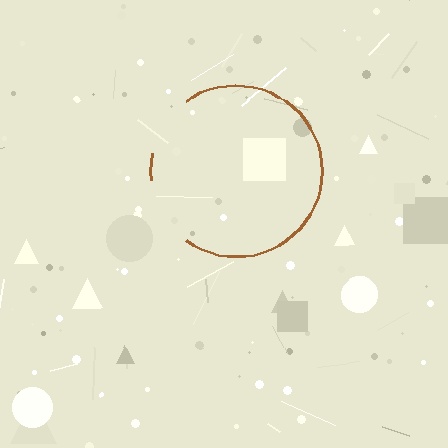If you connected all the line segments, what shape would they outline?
They would outline a circle.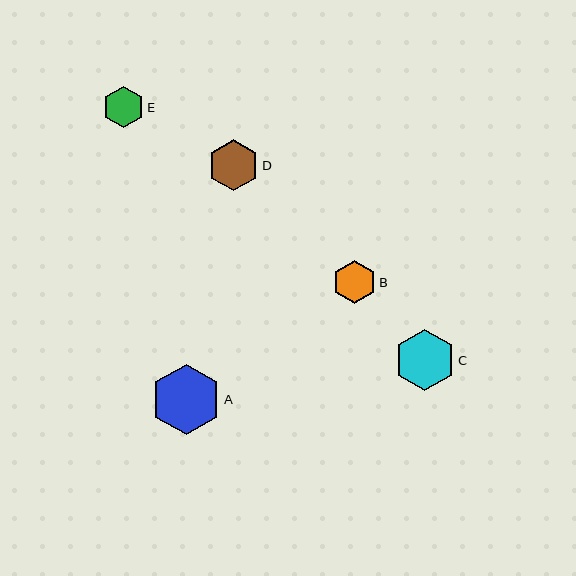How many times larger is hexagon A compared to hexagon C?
Hexagon A is approximately 1.2 times the size of hexagon C.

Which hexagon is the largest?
Hexagon A is the largest with a size of approximately 70 pixels.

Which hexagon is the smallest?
Hexagon E is the smallest with a size of approximately 41 pixels.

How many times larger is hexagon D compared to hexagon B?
Hexagon D is approximately 1.2 times the size of hexagon B.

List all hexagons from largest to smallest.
From largest to smallest: A, C, D, B, E.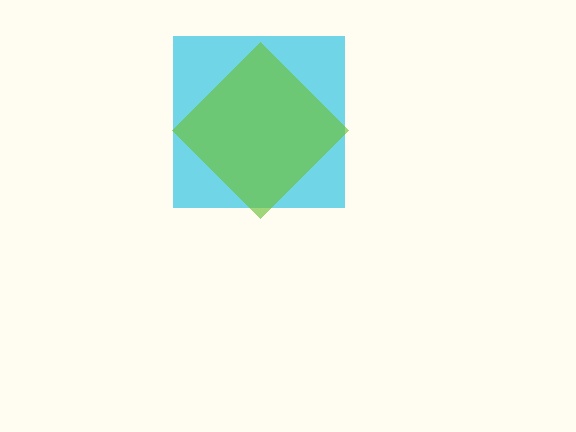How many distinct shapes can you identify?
There are 2 distinct shapes: a cyan square, a lime diamond.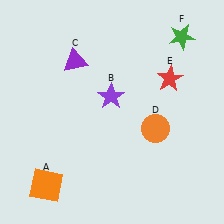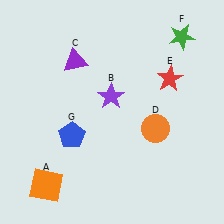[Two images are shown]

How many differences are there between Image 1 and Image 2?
There is 1 difference between the two images.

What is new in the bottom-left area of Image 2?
A blue pentagon (G) was added in the bottom-left area of Image 2.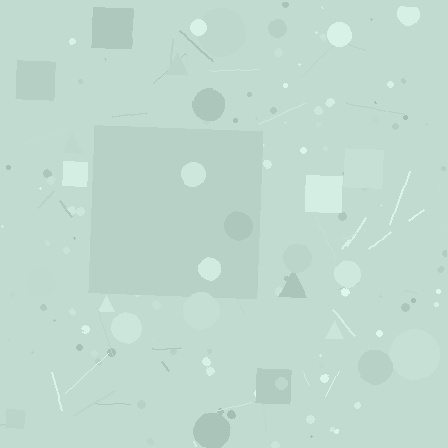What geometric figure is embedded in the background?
A square is embedded in the background.